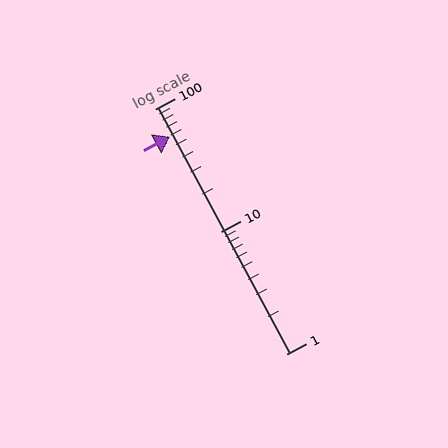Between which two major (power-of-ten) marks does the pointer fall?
The pointer is between 10 and 100.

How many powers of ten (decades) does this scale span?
The scale spans 2 decades, from 1 to 100.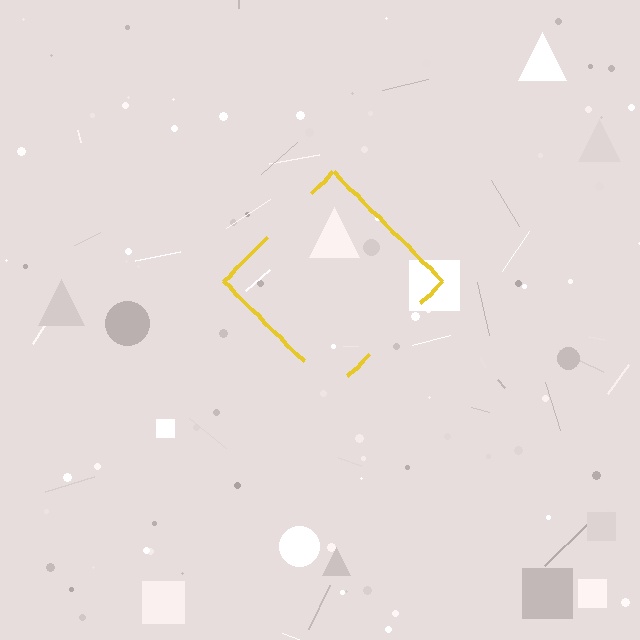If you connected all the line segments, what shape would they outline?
They would outline a diamond.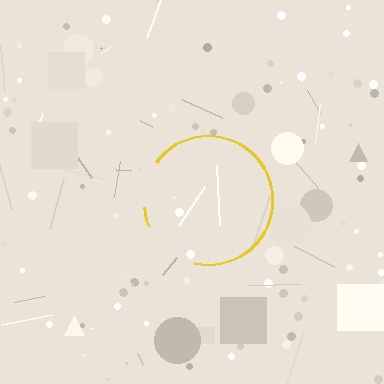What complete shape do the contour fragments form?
The contour fragments form a circle.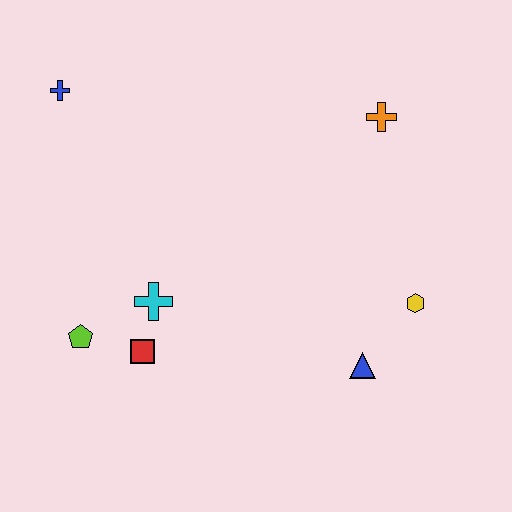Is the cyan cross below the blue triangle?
No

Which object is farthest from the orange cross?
The lime pentagon is farthest from the orange cross.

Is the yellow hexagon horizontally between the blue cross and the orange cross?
No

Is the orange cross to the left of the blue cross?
No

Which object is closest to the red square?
The cyan cross is closest to the red square.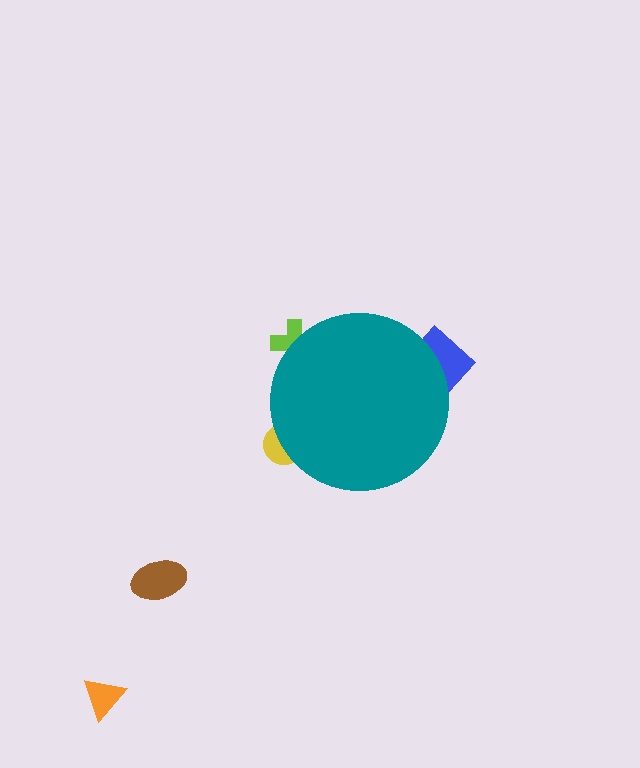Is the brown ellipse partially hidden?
No, the brown ellipse is fully visible.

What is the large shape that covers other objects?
A teal circle.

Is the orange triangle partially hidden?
No, the orange triangle is fully visible.